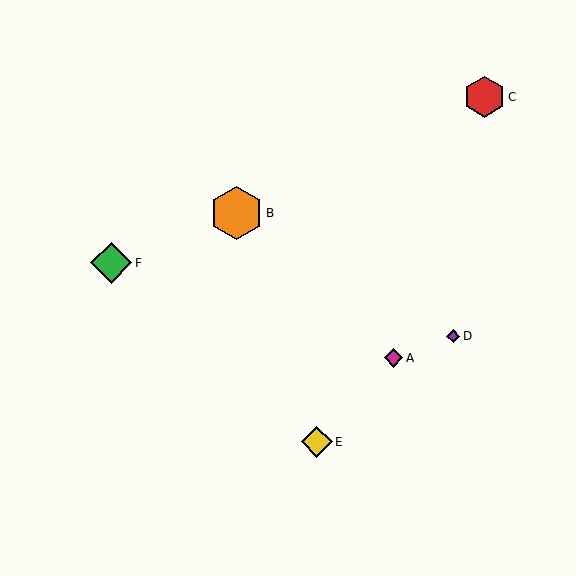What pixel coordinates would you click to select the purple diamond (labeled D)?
Click at (453, 336) to select the purple diamond D.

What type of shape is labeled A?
Shape A is a magenta diamond.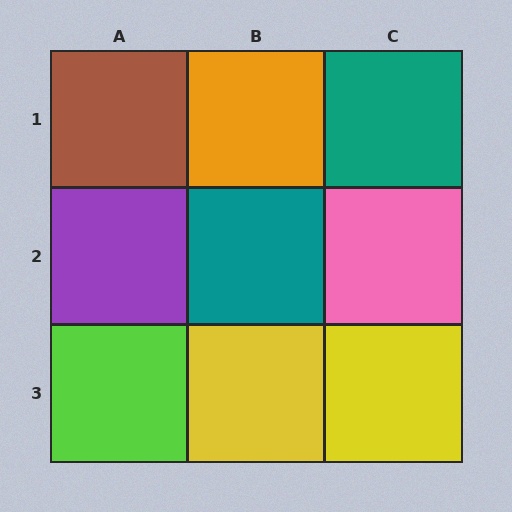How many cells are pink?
1 cell is pink.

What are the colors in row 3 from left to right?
Lime, yellow, yellow.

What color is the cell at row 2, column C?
Pink.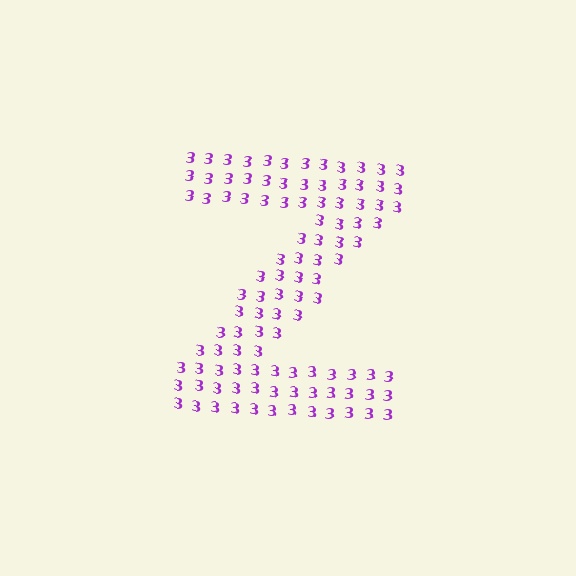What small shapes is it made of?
It is made of small digit 3's.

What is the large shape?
The large shape is the letter Z.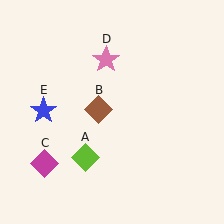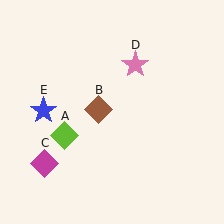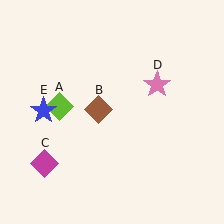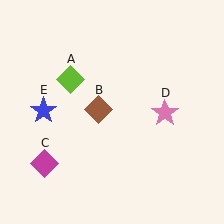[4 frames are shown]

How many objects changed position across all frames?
2 objects changed position: lime diamond (object A), pink star (object D).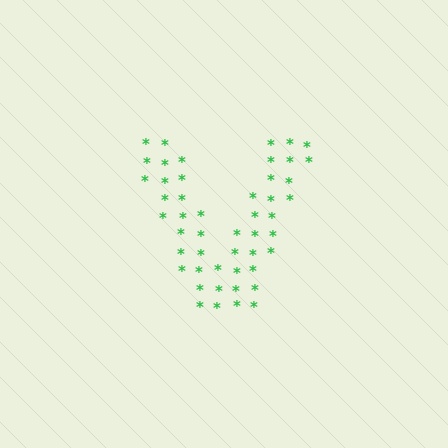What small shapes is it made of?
It is made of small asterisks.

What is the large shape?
The large shape is the letter V.